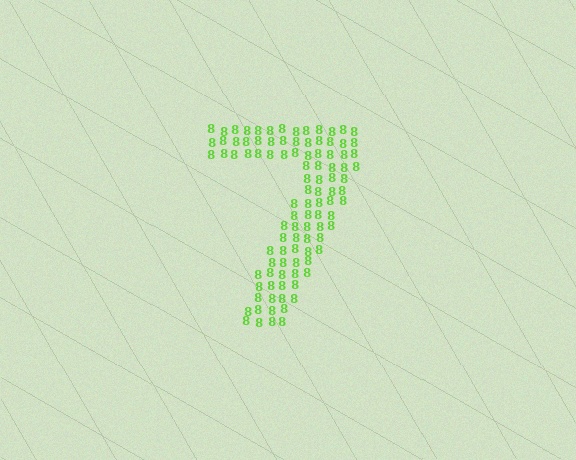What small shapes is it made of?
It is made of small digit 8's.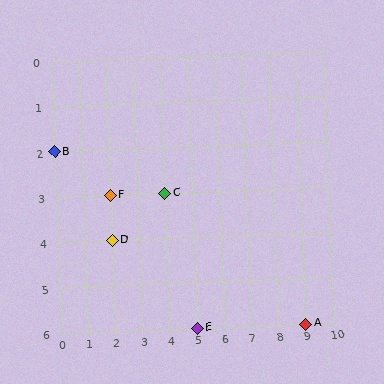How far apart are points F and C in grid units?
Points F and C are 2 columns apart.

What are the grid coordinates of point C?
Point C is at grid coordinates (4, 3).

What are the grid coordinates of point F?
Point F is at grid coordinates (2, 3).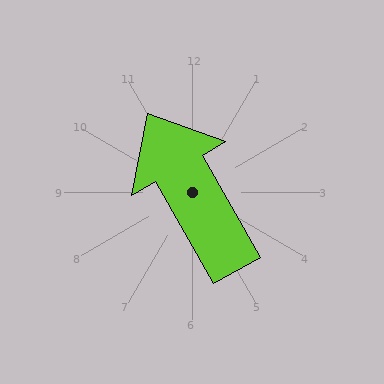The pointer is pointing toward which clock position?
Roughly 11 o'clock.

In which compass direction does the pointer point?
Northwest.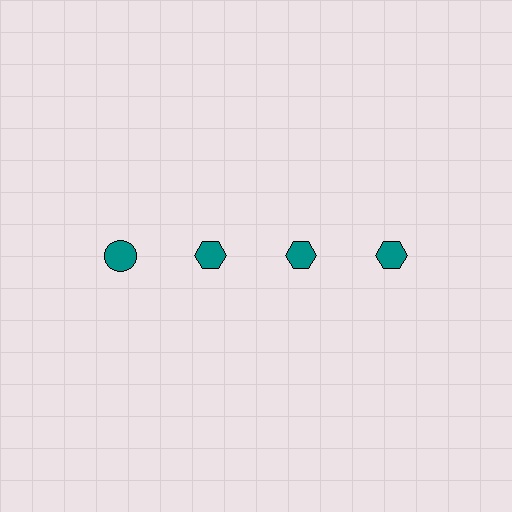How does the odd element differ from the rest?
It has a different shape: circle instead of hexagon.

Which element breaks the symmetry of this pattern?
The teal circle in the top row, leftmost column breaks the symmetry. All other shapes are teal hexagons.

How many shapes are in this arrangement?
There are 4 shapes arranged in a grid pattern.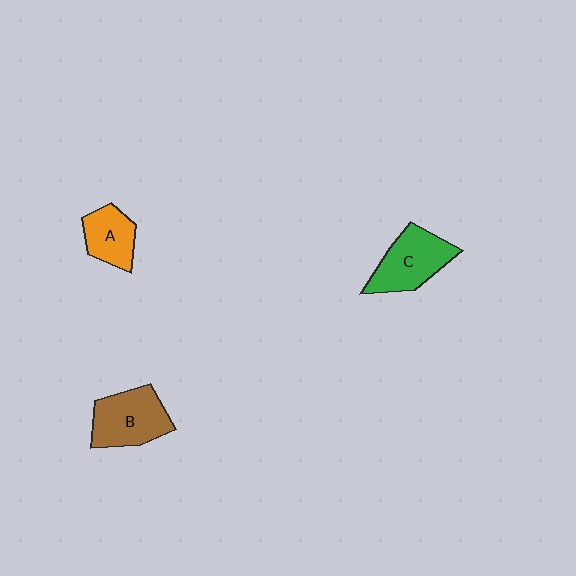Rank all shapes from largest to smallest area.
From largest to smallest: B (brown), C (green), A (orange).